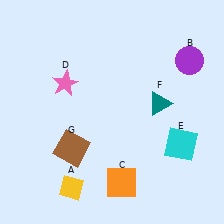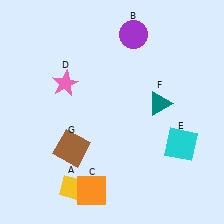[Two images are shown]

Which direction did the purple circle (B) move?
The purple circle (B) moved left.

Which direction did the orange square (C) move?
The orange square (C) moved left.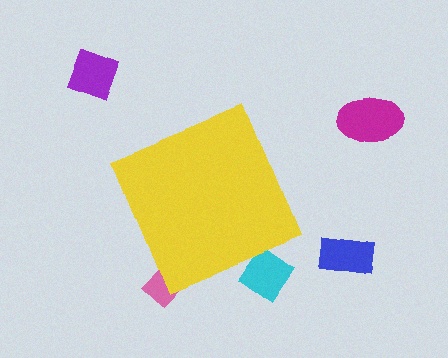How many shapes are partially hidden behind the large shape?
2 shapes are partially hidden.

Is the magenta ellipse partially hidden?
No, the magenta ellipse is fully visible.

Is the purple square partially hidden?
No, the purple square is fully visible.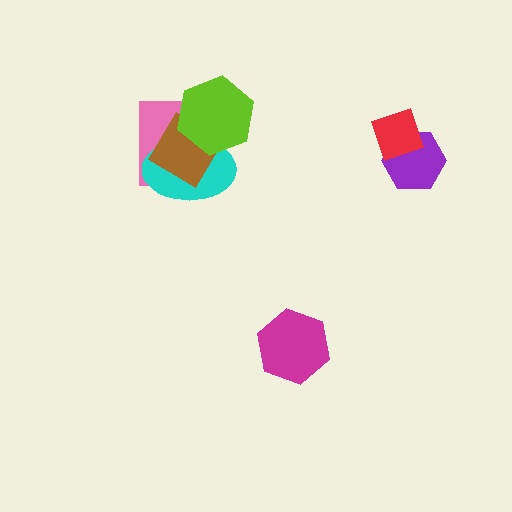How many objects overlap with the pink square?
3 objects overlap with the pink square.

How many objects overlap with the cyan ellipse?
3 objects overlap with the cyan ellipse.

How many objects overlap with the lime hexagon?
3 objects overlap with the lime hexagon.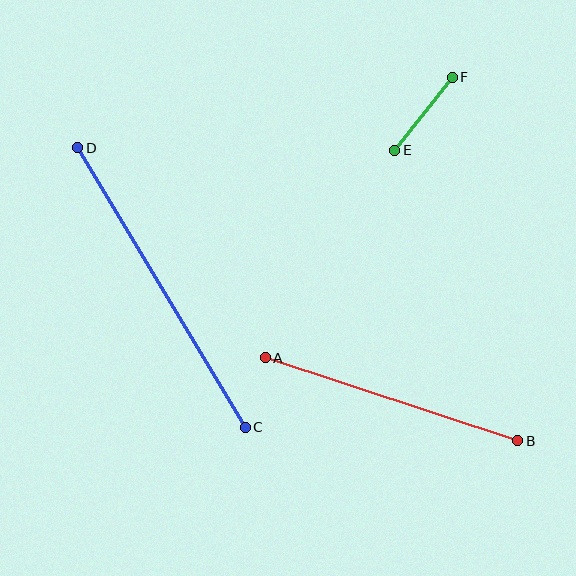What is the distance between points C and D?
The distance is approximately 326 pixels.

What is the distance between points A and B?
The distance is approximately 266 pixels.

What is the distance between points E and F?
The distance is approximately 93 pixels.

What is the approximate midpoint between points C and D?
The midpoint is at approximately (161, 288) pixels.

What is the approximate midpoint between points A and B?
The midpoint is at approximately (391, 399) pixels.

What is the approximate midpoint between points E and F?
The midpoint is at approximately (423, 114) pixels.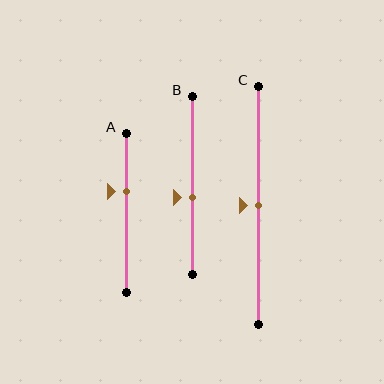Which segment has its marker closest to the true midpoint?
Segment C has its marker closest to the true midpoint.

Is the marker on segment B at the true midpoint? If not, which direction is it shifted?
No, the marker on segment B is shifted downward by about 7% of the segment length.